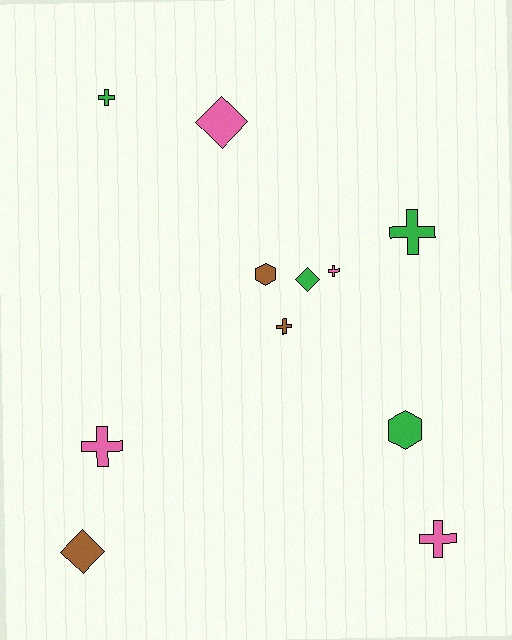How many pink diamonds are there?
There is 1 pink diamond.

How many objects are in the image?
There are 11 objects.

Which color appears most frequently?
Green, with 4 objects.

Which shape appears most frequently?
Cross, with 6 objects.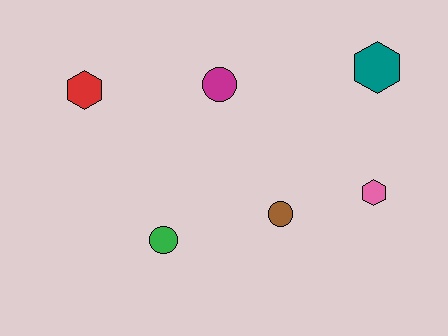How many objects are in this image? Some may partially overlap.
There are 6 objects.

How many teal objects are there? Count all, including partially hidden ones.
There is 1 teal object.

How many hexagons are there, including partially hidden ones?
There are 3 hexagons.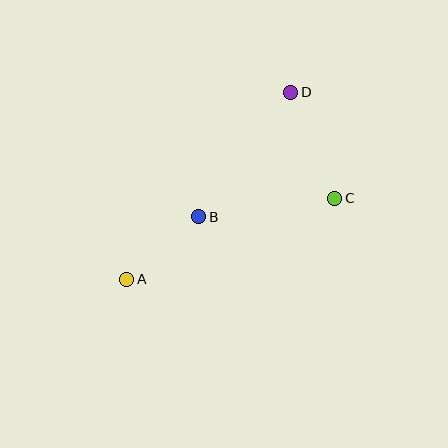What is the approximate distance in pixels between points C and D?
The distance between C and D is approximately 115 pixels.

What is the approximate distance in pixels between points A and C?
The distance between A and C is approximately 223 pixels.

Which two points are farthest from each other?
Points A and D are farthest from each other.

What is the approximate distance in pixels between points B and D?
The distance between B and D is approximately 155 pixels.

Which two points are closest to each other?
Points A and B are closest to each other.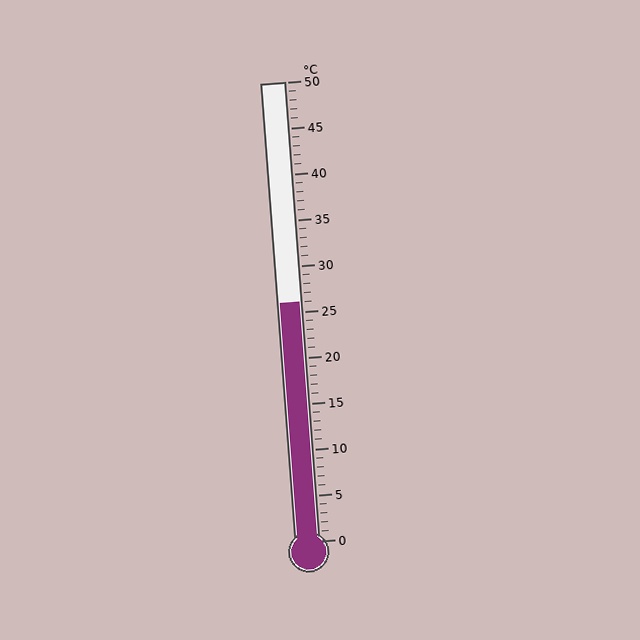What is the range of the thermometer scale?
The thermometer scale ranges from 0°C to 50°C.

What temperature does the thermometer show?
The thermometer shows approximately 26°C.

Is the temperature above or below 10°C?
The temperature is above 10°C.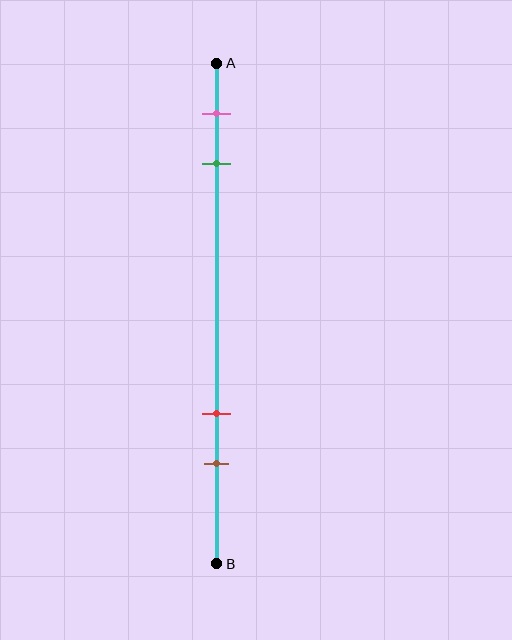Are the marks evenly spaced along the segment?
No, the marks are not evenly spaced.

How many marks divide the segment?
There are 4 marks dividing the segment.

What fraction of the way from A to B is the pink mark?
The pink mark is approximately 10% (0.1) of the way from A to B.